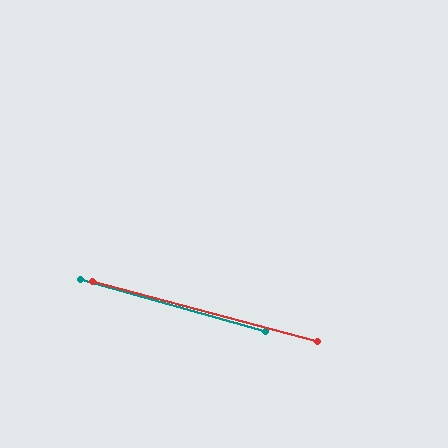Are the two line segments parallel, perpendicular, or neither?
Parallel — their directions differ by only 0.9°.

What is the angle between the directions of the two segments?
Approximately 1 degree.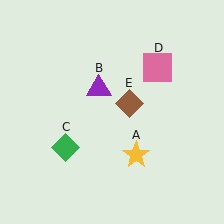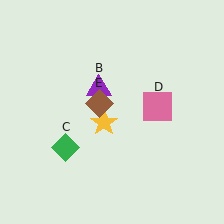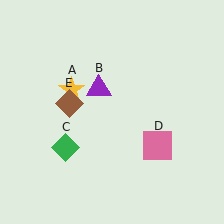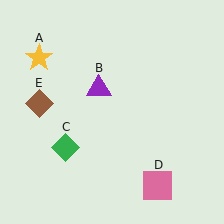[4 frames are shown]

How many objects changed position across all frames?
3 objects changed position: yellow star (object A), pink square (object D), brown diamond (object E).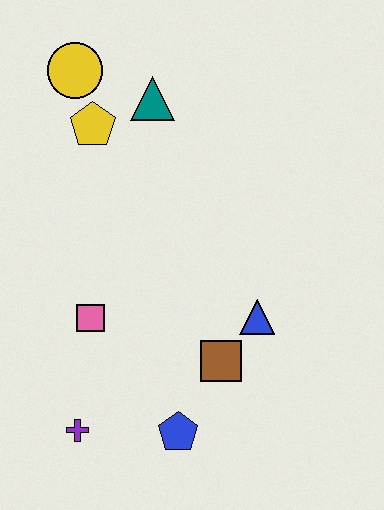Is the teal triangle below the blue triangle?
No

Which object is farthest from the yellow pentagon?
The blue pentagon is farthest from the yellow pentagon.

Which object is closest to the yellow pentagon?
The yellow circle is closest to the yellow pentagon.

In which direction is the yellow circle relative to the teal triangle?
The yellow circle is to the left of the teal triangle.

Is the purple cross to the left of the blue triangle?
Yes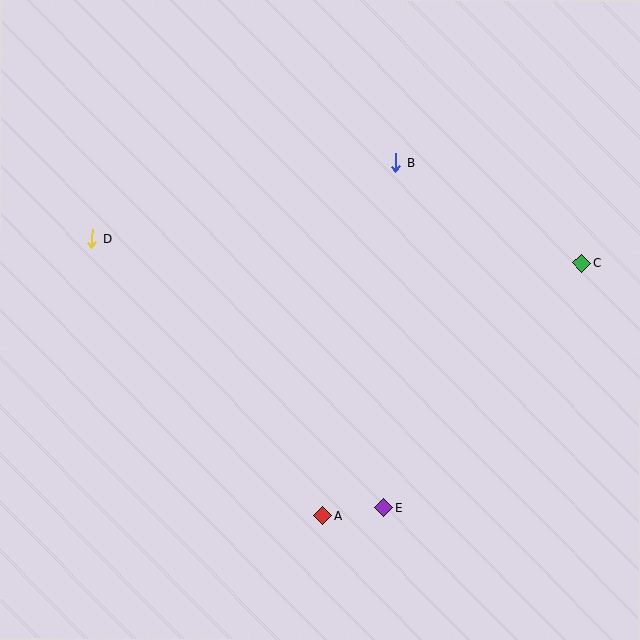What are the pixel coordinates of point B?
Point B is at (396, 162).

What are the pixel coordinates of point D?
Point D is at (92, 239).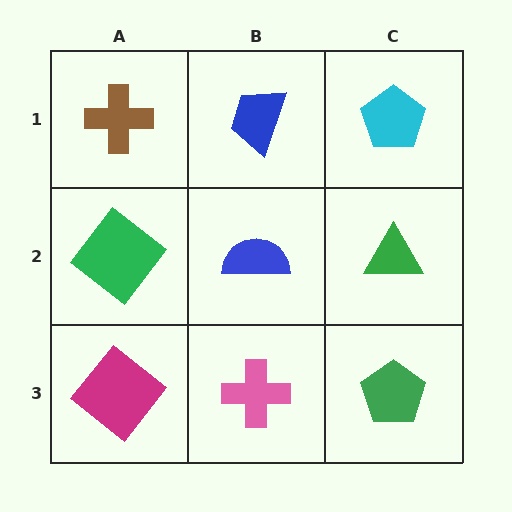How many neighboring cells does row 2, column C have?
3.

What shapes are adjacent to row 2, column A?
A brown cross (row 1, column A), a magenta diamond (row 3, column A), a blue semicircle (row 2, column B).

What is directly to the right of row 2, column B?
A green triangle.